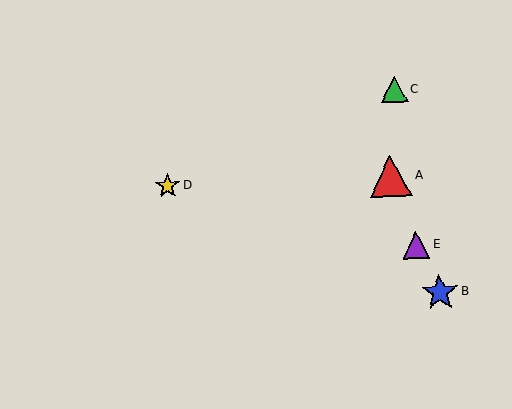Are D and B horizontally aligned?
No, D is at y≈186 and B is at y≈293.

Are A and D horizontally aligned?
Yes, both are at y≈176.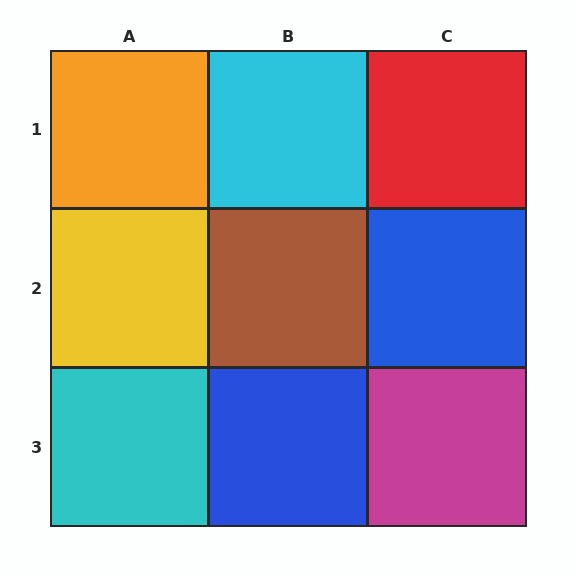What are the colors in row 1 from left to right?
Orange, cyan, red.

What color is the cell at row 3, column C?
Magenta.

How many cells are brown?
1 cell is brown.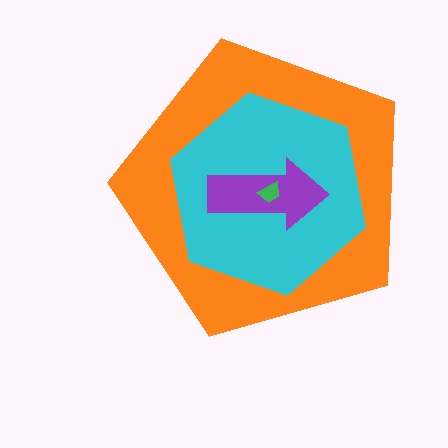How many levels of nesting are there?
4.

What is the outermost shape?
The orange pentagon.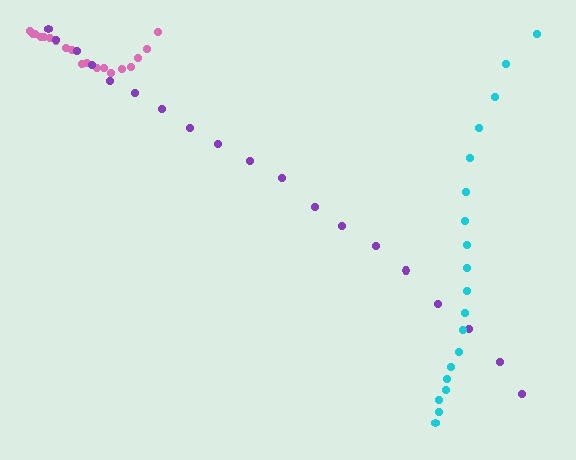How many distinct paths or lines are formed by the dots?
There are 3 distinct paths.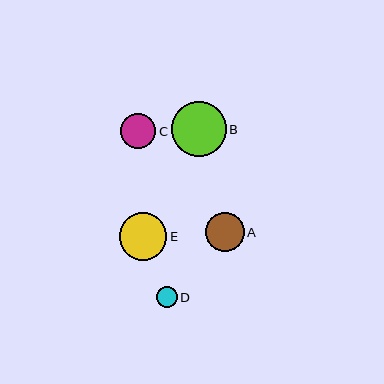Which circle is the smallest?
Circle D is the smallest with a size of approximately 20 pixels.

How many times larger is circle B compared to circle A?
Circle B is approximately 1.4 times the size of circle A.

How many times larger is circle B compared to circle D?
Circle B is approximately 2.7 times the size of circle D.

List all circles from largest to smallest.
From largest to smallest: B, E, A, C, D.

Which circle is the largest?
Circle B is the largest with a size of approximately 55 pixels.